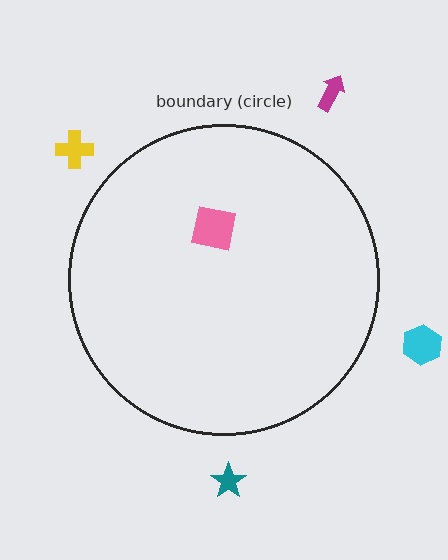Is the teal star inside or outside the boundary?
Outside.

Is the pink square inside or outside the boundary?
Inside.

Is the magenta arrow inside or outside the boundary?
Outside.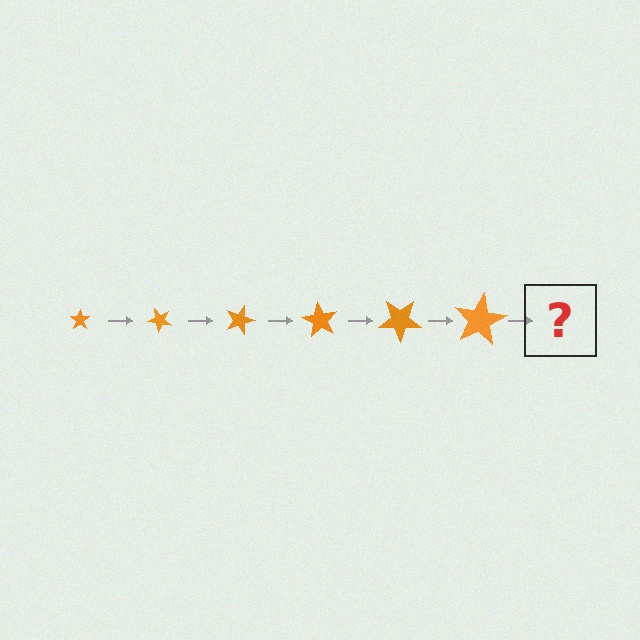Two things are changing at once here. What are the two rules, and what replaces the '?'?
The two rules are that the star grows larger each step and it rotates 45 degrees each step. The '?' should be a star, larger than the previous one and rotated 270 degrees from the start.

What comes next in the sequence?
The next element should be a star, larger than the previous one and rotated 270 degrees from the start.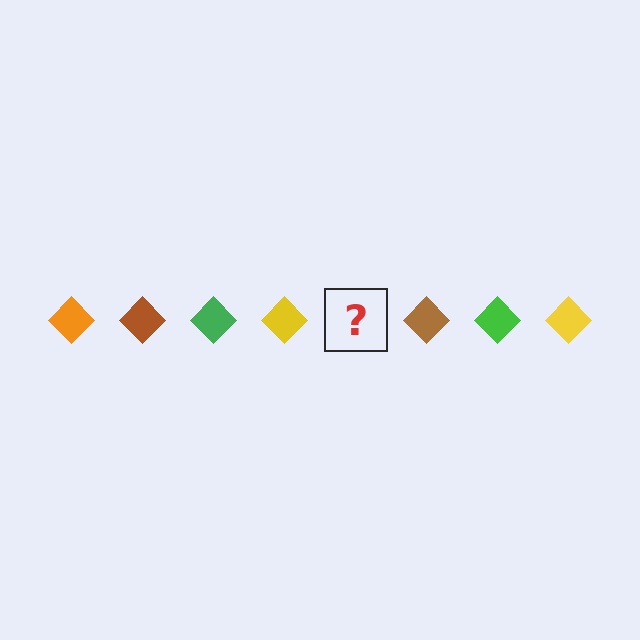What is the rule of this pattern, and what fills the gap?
The rule is that the pattern cycles through orange, brown, green, yellow diamonds. The gap should be filled with an orange diamond.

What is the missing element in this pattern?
The missing element is an orange diamond.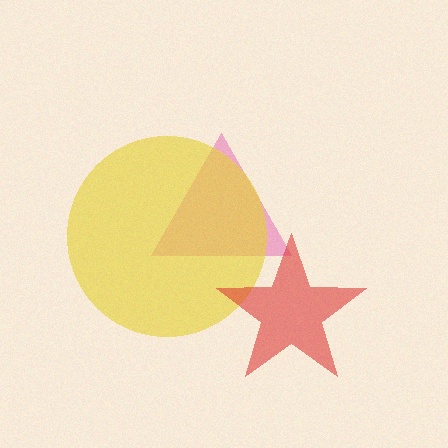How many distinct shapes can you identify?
There are 3 distinct shapes: a pink triangle, a yellow circle, a red star.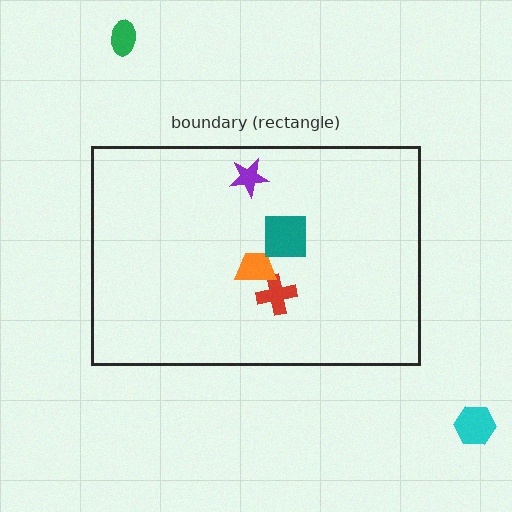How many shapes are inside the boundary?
4 inside, 2 outside.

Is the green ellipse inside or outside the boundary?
Outside.